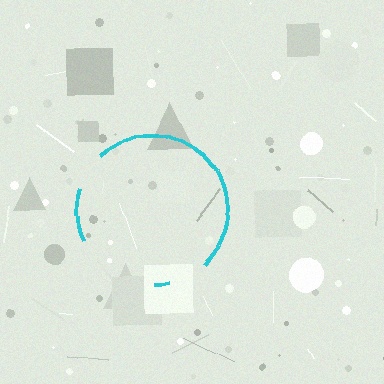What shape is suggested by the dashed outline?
The dashed outline suggests a circle.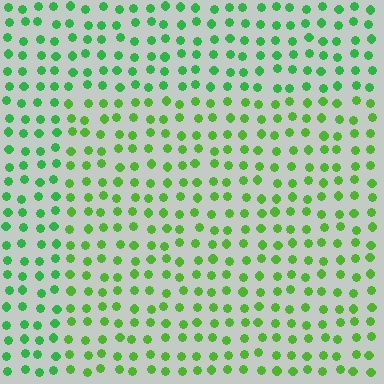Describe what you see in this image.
The image is filled with small green elements in a uniform arrangement. A rectangle-shaped region is visible where the elements are tinted to a slightly different hue, forming a subtle color boundary.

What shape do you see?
I see a rectangle.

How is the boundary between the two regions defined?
The boundary is defined purely by a slight shift in hue (about 27 degrees). Spacing, size, and orientation are identical on both sides.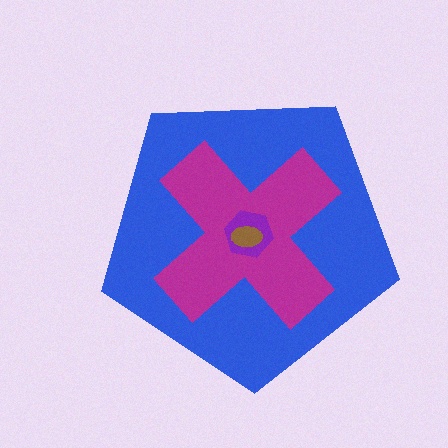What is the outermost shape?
The blue pentagon.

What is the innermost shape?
The brown ellipse.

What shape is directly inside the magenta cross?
The purple hexagon.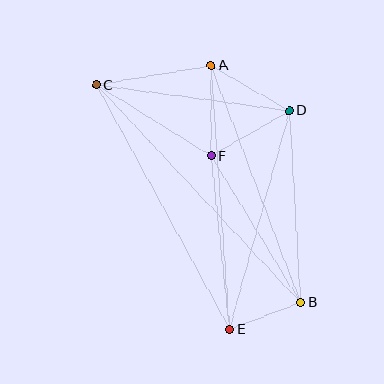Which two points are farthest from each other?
Points B and C are farthest from each other.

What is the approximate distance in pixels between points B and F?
The distance between B and F is approximately 172 pixels.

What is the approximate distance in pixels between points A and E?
The distance between A and E is approximately 265 pixels.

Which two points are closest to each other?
Points B and E are closest to each other.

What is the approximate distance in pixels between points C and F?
The distance between C and F is approximately 135 pixels.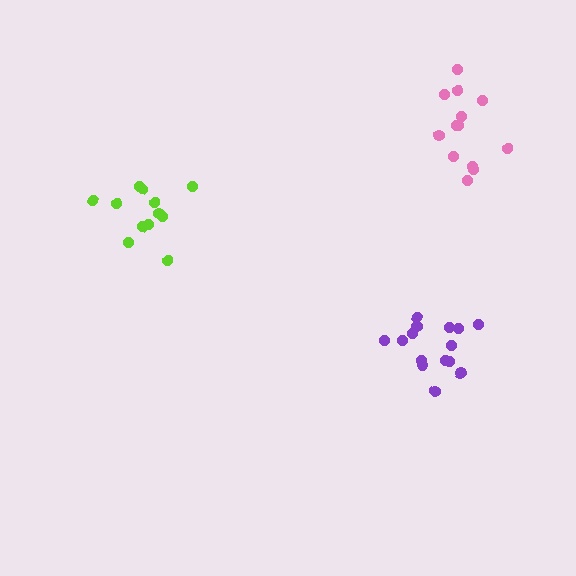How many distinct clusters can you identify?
There are 3 distinct clusters.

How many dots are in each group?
Group 1: 15 dots, Group 2: 12 dots, Group 3: 13 dots (40 total).